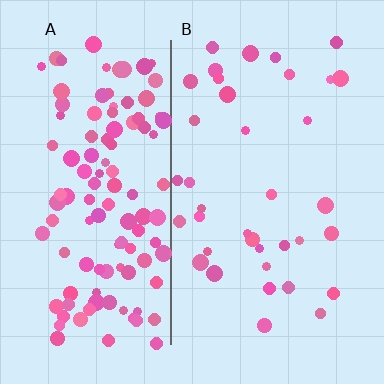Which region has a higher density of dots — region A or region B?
A (the left).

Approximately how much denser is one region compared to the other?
Approximately 3.2× — region A over region B.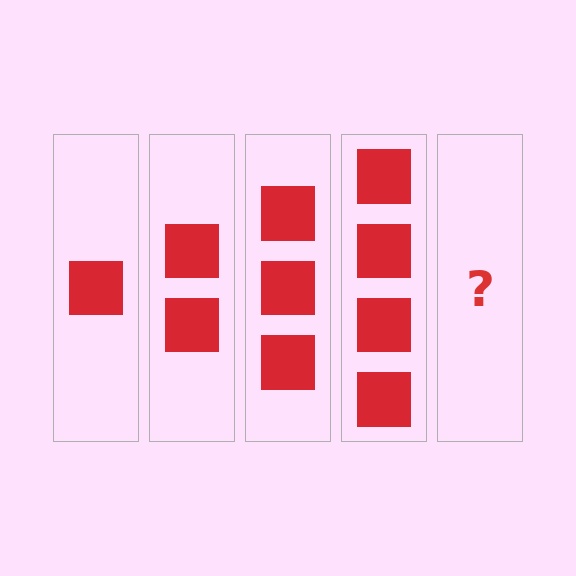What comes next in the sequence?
The next element should be 5 squares.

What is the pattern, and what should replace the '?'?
The pattern is that each step adds one more square. The '?' should be 5 squares.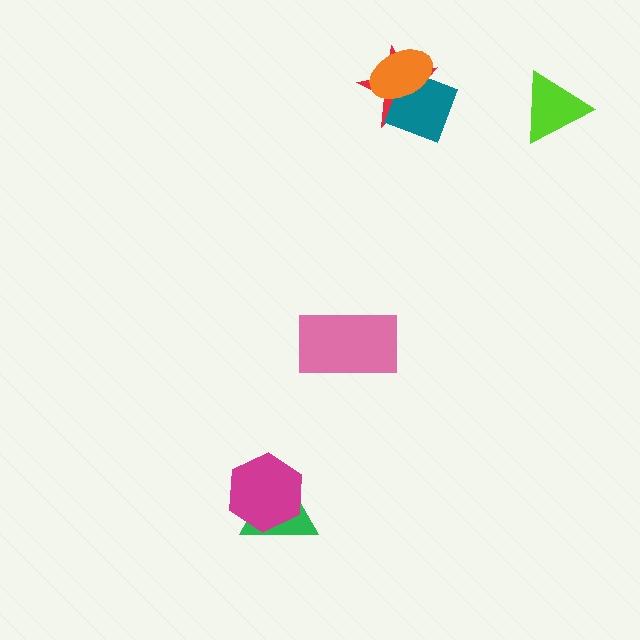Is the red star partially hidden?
Yes, it is partially covered by another shape.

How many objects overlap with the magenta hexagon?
1 object overlaps with the magenta hexagon.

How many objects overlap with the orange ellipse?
2 objects overlap with the orange ellipse.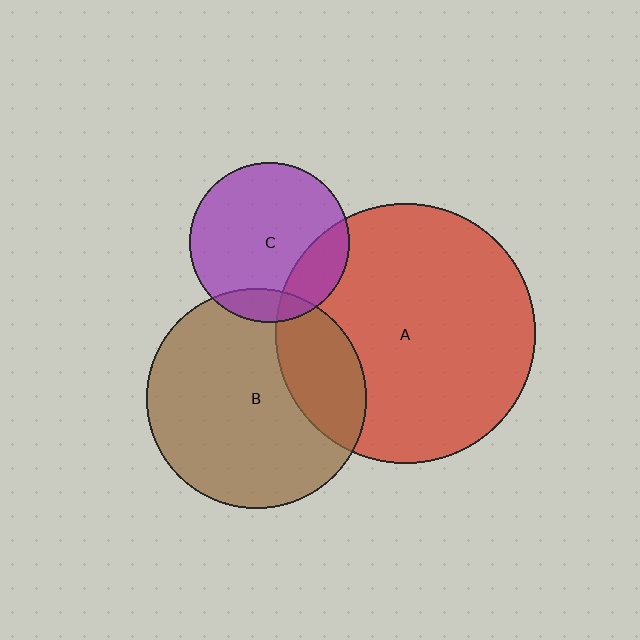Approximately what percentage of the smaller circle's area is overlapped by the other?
Approximately 20%.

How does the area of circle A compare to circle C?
Approximately 2.7 times.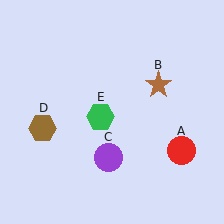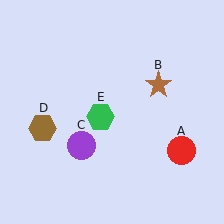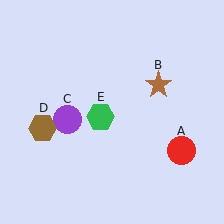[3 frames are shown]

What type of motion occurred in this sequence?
The purple circle (object C) rotated clockwise around the center of the scene.